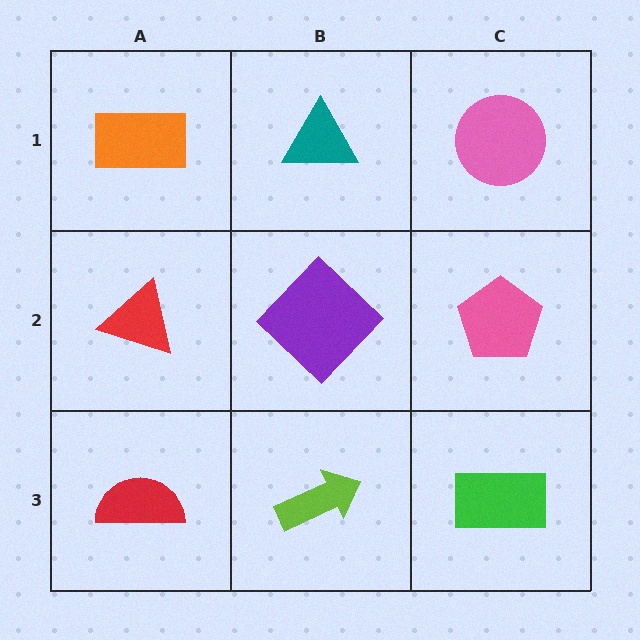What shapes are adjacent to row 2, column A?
An orange rectangle (row 1, column A), a red semicircle (row 3, column A), a purple diamond (row 2, column B).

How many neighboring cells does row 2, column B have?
4.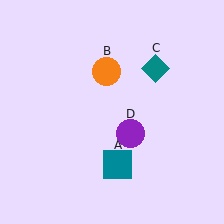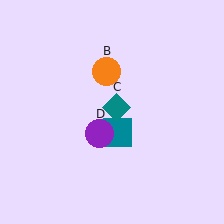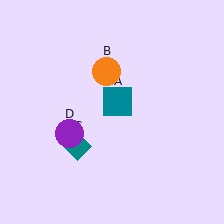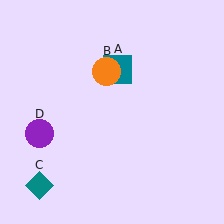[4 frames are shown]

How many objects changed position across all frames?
3 objects changed position: teal square (object A), teal diamond (object C), purple circle (object D).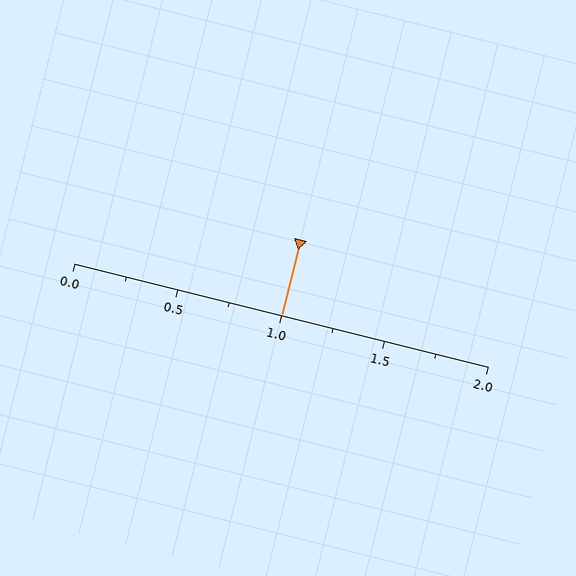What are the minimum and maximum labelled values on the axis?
The axis runs from 0.0 to 2.0.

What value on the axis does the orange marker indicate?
The marker indicates approximately 1.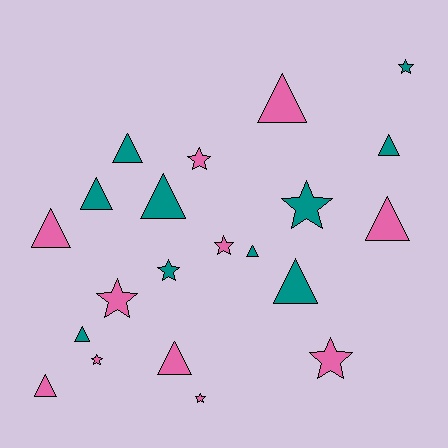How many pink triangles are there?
There are 5 pink triangles.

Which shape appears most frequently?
Triangle, with 12 objects.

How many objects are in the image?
There are 21 objects.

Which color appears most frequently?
Pink, with 11 objects.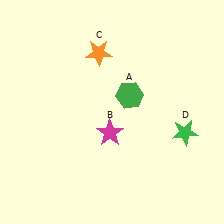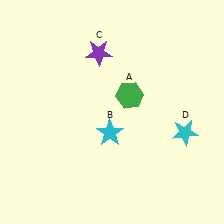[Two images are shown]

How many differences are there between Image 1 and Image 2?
There are 3 differences between the two images.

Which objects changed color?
B changed from magenta to cyan. C changed from orange to purple. D changed from green to cyan.